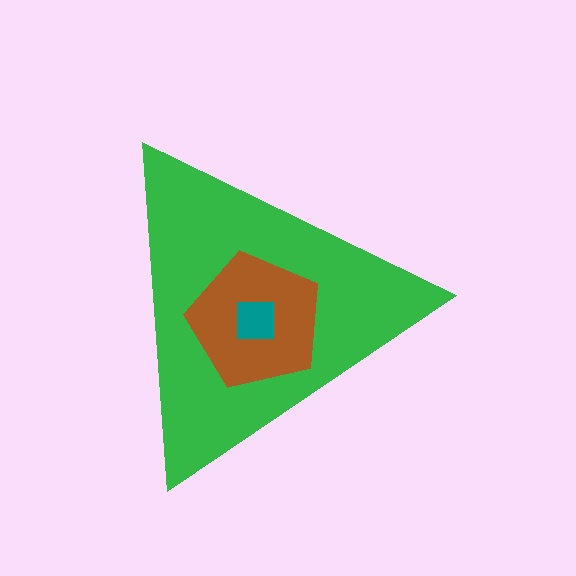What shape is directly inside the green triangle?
The brown pentagon.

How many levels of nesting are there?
3.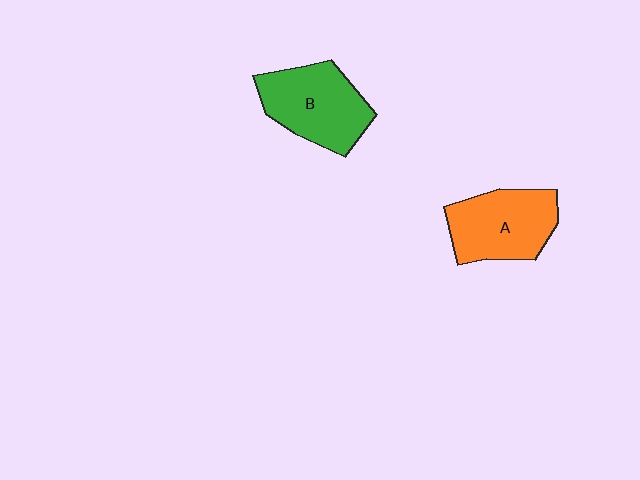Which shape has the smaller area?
Shape A (orange).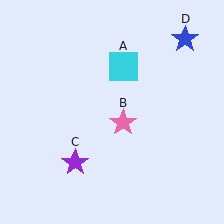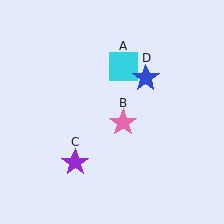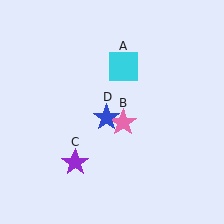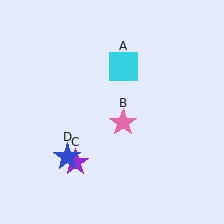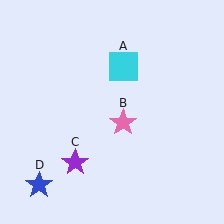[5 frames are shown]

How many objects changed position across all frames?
1 object changed position: blue star (object D).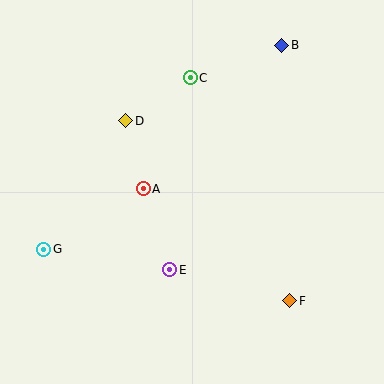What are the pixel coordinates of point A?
Point A is at (143, 189).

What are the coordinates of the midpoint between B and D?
The midpoint between B and D is at (204, 83).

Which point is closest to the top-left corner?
Point D is closest to the top-left corner.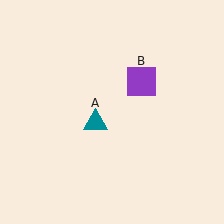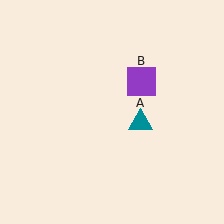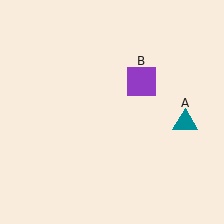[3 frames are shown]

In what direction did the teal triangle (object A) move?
The teal triangle (object A) moved right.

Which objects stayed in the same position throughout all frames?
Purple square (object B) remained stationary.